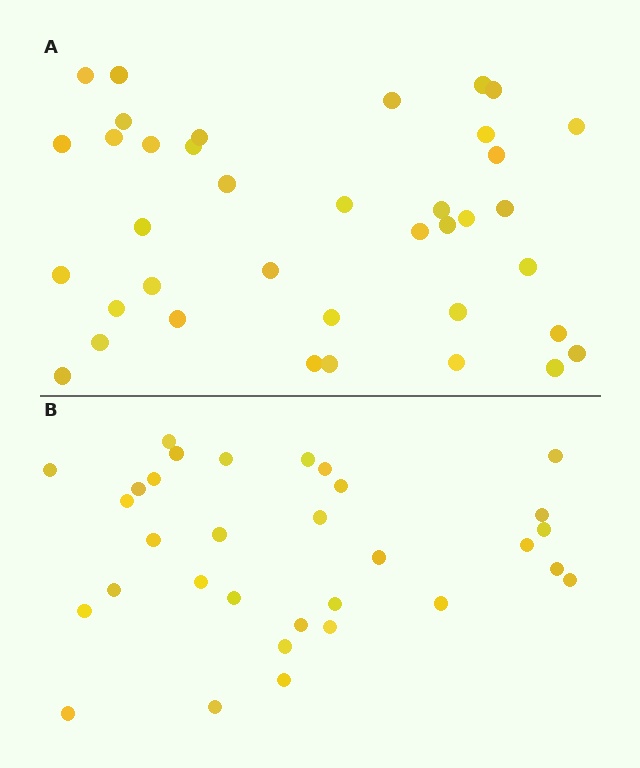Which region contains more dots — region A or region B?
Region A (the top region) has more dots.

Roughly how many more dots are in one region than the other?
Region A has about 6 more dots than region B.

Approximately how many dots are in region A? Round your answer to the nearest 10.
About 40 dots. (The exact count is 38, which rounds to 40.)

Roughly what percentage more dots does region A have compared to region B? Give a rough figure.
About 20% more.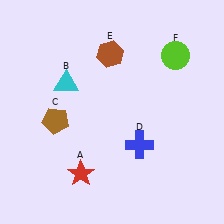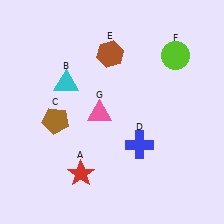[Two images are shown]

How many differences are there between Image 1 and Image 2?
There is 1 difference between the two images.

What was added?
A pink triangle (G) was added in Image 2.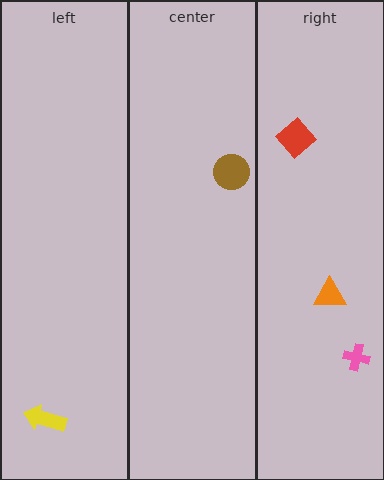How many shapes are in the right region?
3.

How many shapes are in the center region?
1.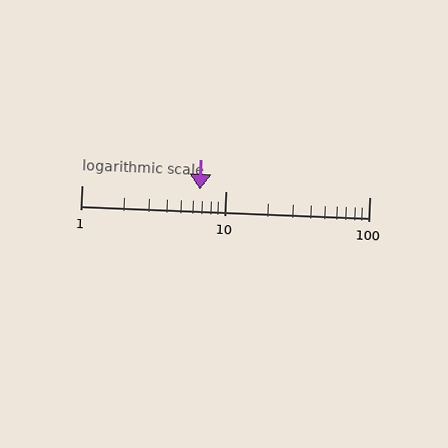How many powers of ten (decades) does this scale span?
The scale spans 2 decades, from 1 to 100.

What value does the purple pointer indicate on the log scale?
The pointer indicates approximately 6.7.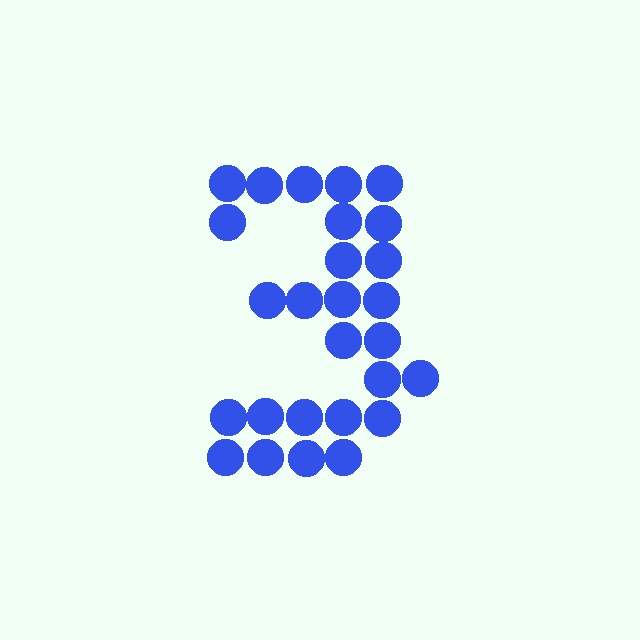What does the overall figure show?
The overall figure shows the digit 3.